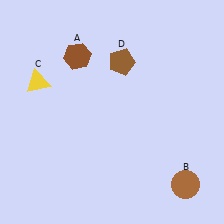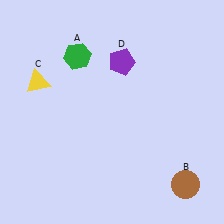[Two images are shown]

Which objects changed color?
A changed from brown to green. D changed from brown to purple.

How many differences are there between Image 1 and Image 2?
There are 2 differences between the two images.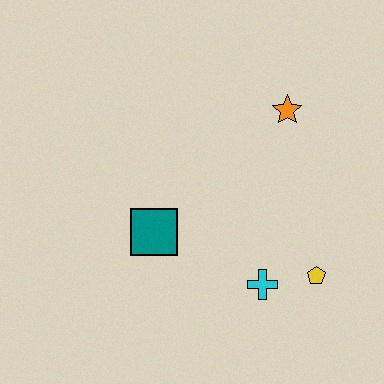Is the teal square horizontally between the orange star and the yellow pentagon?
No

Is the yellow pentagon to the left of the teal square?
No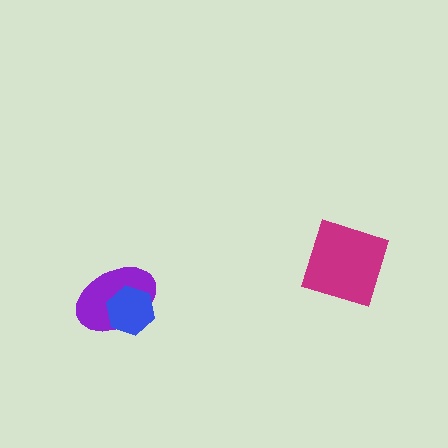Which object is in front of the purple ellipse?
The blue hexagon is in front of the purple ellipse.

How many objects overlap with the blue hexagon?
1 object overlaps with the blue hexagon.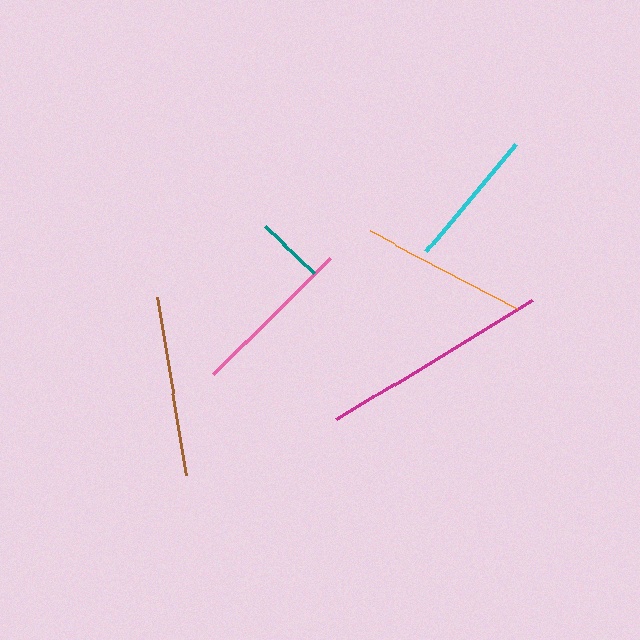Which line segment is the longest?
The magenta line is the longest at approximately 229 pixels.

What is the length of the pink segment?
The pink segment is approximately 165 pixels long.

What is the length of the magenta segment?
The magenta segment is approximately 229 pixels long.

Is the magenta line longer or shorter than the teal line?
The magenta line is longer than the teal line.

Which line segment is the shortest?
The teal line is the shortest at approximately 69 pixels.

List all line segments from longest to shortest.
From longest to shortest: magenta, brown, orange, pink, cyan, teal.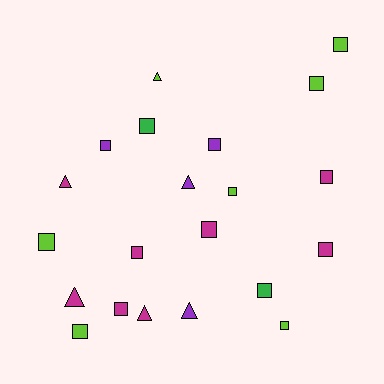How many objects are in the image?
There are 21 objects.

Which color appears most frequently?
Magenta, with 8 objects.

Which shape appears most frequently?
Square, with 15 objects.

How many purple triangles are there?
There are 2 purple triangles.